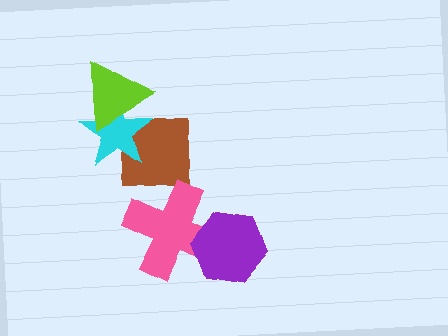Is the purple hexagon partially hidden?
No, no other shape covers it.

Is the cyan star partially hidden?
Yes, it is partially covered by another shape.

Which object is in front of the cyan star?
The lime triangle is in front of the cyan star.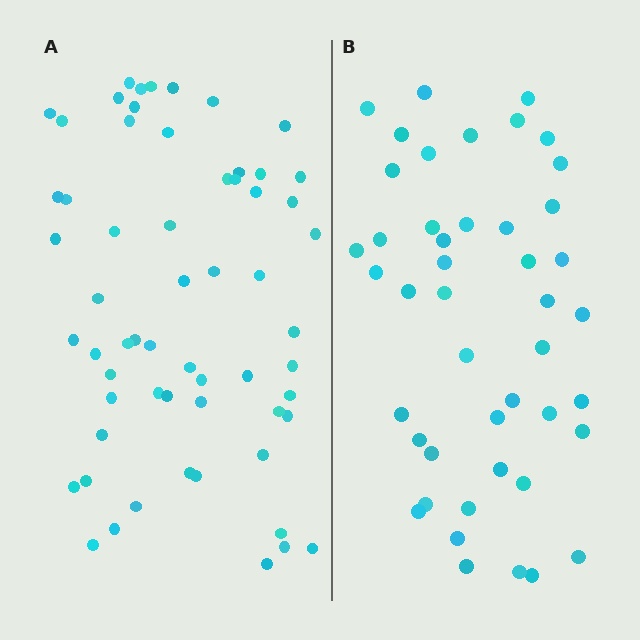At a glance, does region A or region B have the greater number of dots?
Region A (the left region) has more dots.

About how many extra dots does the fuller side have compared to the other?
Region A has approximately 15 more dots than region B.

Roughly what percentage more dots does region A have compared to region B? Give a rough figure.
About 35% more.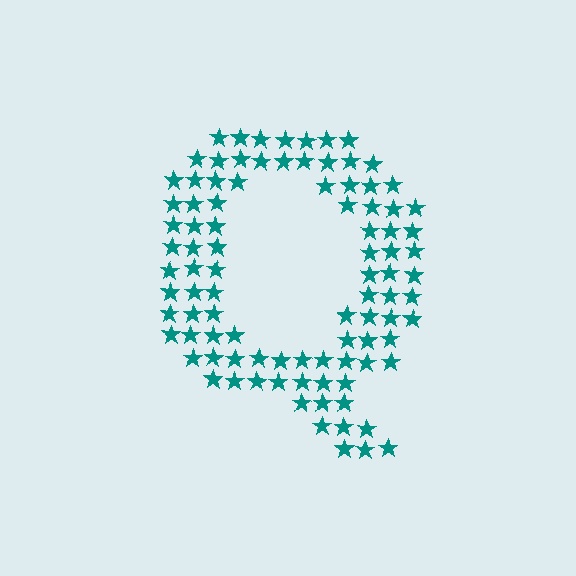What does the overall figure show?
The overall figure shows the letter Q.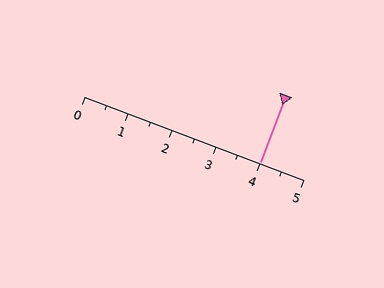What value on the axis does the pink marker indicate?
The marker indicates approximately 4.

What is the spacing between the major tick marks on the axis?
The major ticks are spaced 1 apart.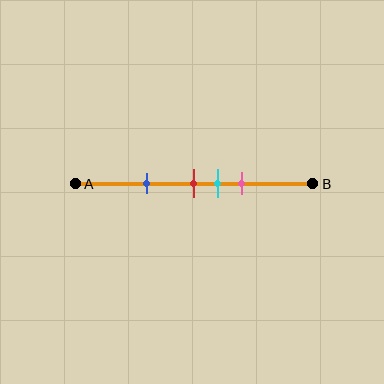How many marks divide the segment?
There are 4 marks dividing the segment.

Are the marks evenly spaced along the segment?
No, the marks are not evenly spaced.